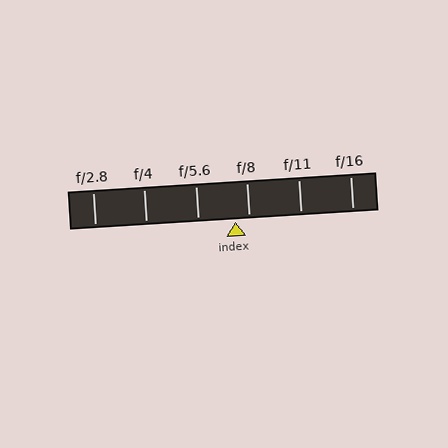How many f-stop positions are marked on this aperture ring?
There are 6 f-stop positions marked.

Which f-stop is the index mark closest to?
The index mark is closest to f/8.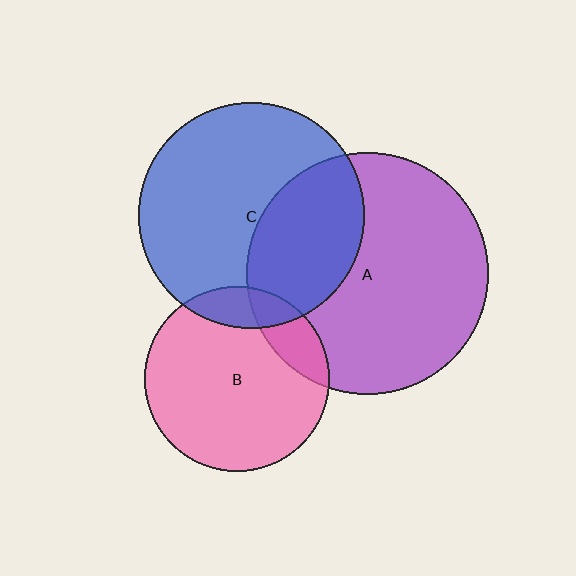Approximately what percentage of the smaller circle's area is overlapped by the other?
Approximately 15%.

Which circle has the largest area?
Circle A (purple).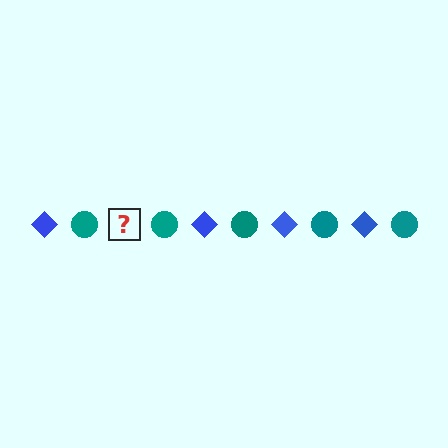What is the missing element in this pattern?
The missing element is a blue diamond.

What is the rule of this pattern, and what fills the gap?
The rule is that the pattern alternates between blue diamond and teal circle. The gap should be filled with a blue diamond.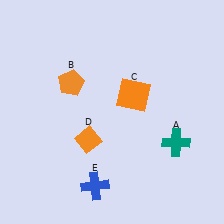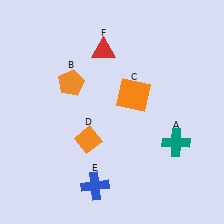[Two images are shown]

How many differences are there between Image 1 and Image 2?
There is 1 difference between the two images.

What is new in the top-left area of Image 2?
A red triangle (F) was added in the top-left area of Image 2.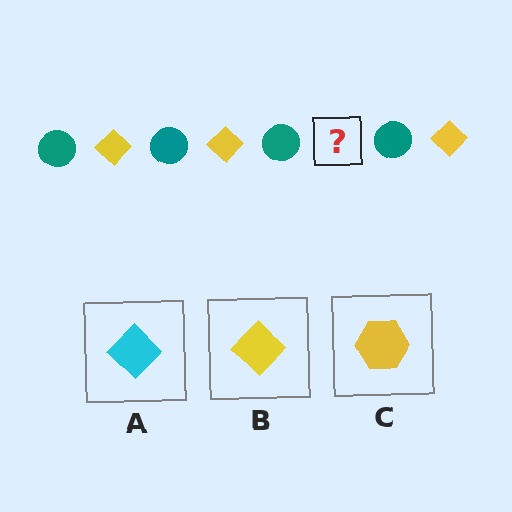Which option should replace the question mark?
Option B.